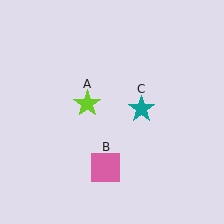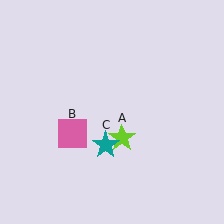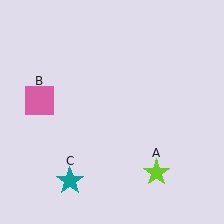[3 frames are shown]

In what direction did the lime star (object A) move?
The lime star (object A) moved down and to the right.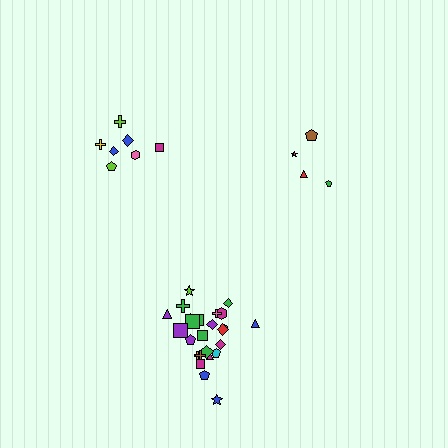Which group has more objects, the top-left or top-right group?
The top-left group.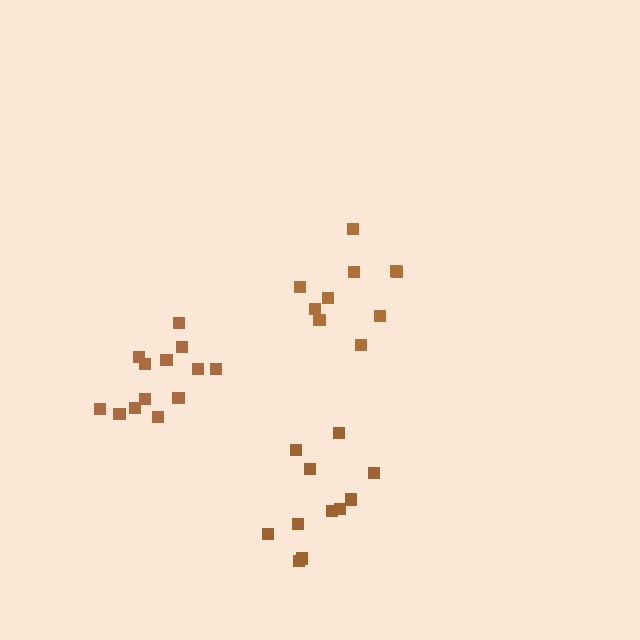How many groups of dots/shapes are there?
There are 3 groups.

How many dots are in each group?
Group 1: 10 dots, Group 2: 13 dots, Group 3: 11 dots (34 total).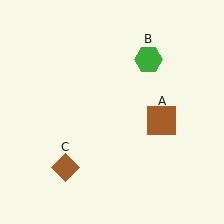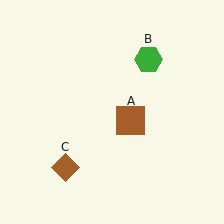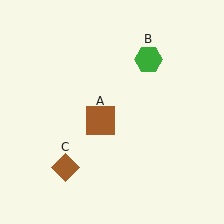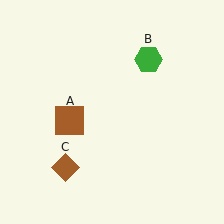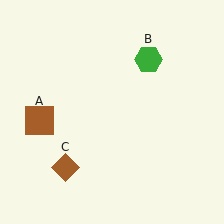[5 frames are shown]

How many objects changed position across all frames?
1 object changed position: brown square (object A).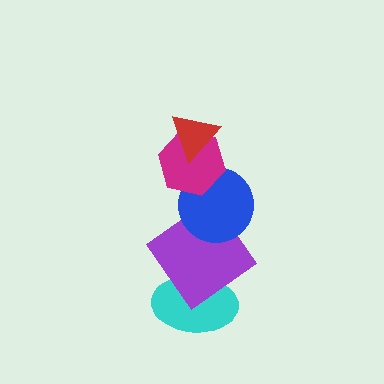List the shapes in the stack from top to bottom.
From top to bottom: the red triangle, the magenta hexagon, the blue circle, the purple diamond, the cyan ellipse.